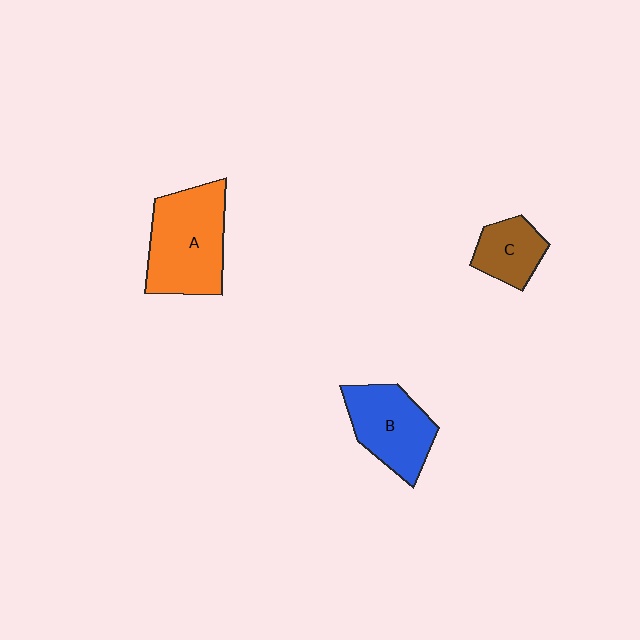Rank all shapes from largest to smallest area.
From largest to smallest: A (orange), B (blue), C (brown).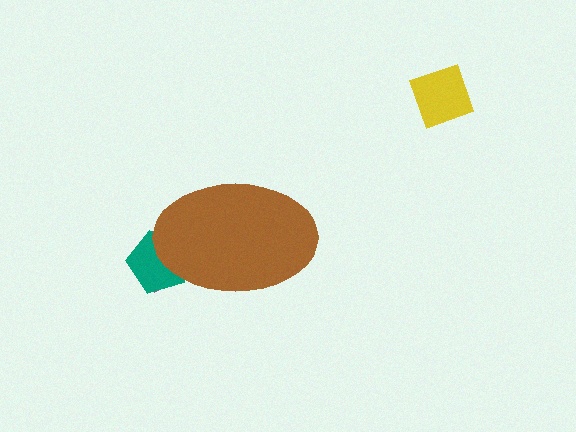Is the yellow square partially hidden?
No, the yellow square is fully visible.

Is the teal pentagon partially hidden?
Yes, the teal pentagon is partially hidden behind the brown ellipse.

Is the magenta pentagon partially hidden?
Yes, the magenta pentagon is partially hidden behind the brown ellipse.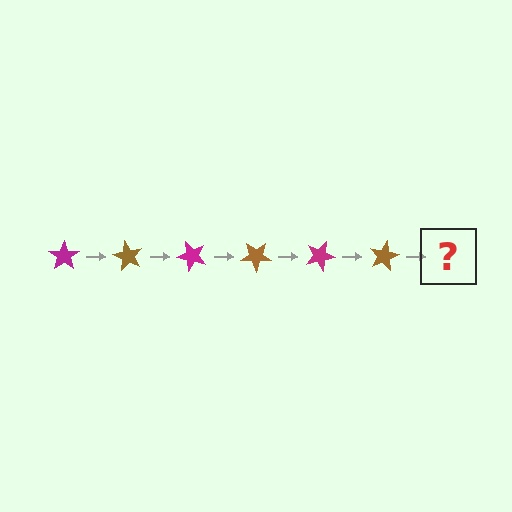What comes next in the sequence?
The next element should be a magenta star, rotated 360 degrees from the start.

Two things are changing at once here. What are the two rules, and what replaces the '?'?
The two rules are that it rotates 60 degrees each step and the color cycles through magenta and brown. The '?' should be a magenta star, rotated 360 degrees from the start.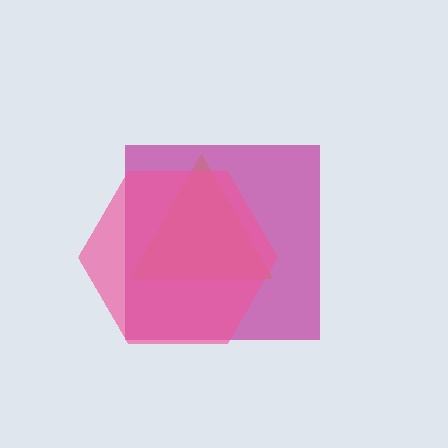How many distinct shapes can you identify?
There are 3 distinct shapes: a yellow triangle, a magenta square, a pink hexagon.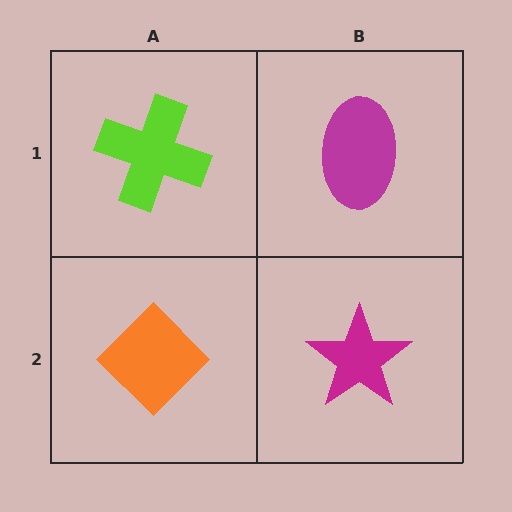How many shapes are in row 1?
2 shapes.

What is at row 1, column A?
A lime cross.